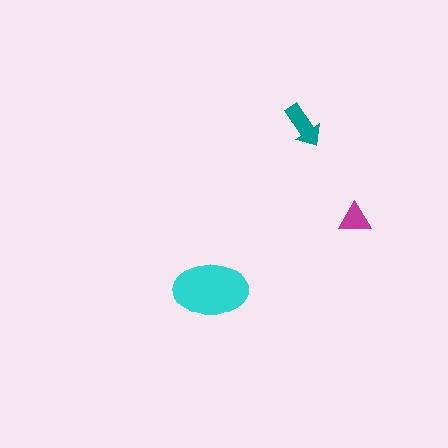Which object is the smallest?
The magenta triangle.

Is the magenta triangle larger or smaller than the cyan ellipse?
Smaller.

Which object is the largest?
The cyan ellipse.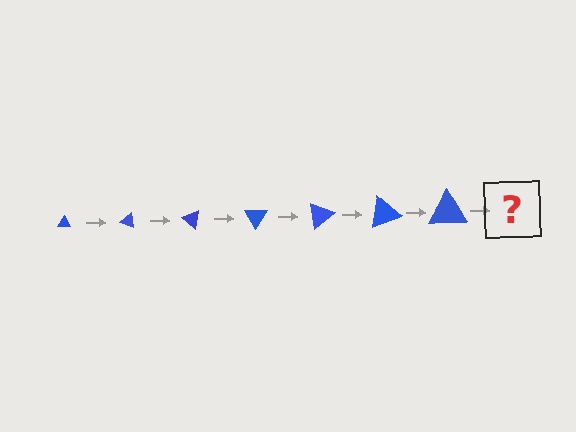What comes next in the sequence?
The next element should be a triangle, larger than the previous one and rotated 140 degrees from the start.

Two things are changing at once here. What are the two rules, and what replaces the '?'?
The two rules are that the triangle grows larger each step and it rotates 20 degrees each step. The '?' should be a triangle, larger than the previous one and rotated 140 degrees from the start.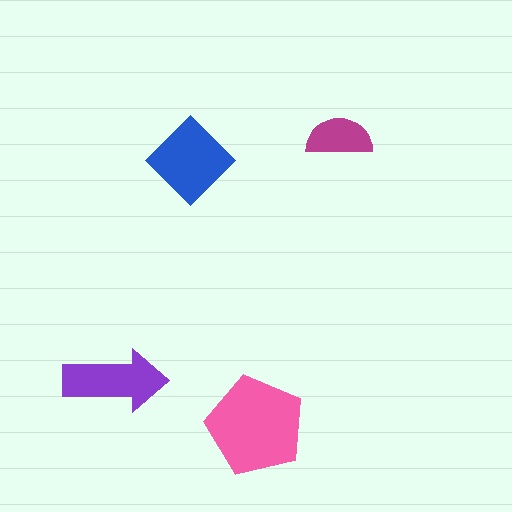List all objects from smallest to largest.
The magenta semicircle, the purple arrow, the blue diamond, the pink pentagon.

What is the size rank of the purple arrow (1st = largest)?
3rd.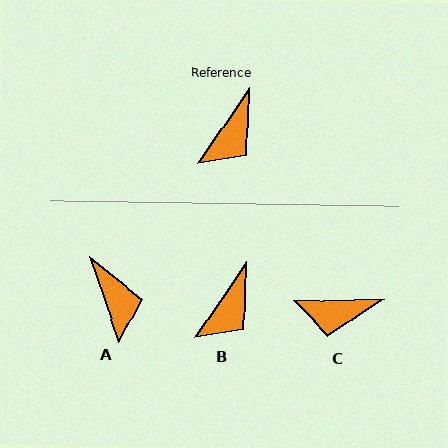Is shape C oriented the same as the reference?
No, it is off by about 54 degrees.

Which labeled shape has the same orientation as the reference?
B.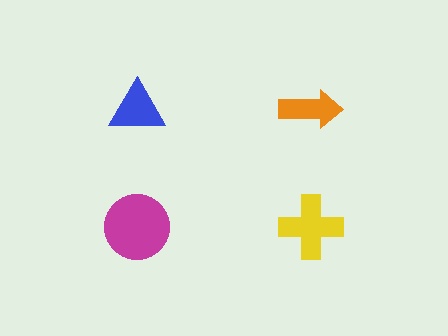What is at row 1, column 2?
An orange arrow.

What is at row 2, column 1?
A magenta circle.